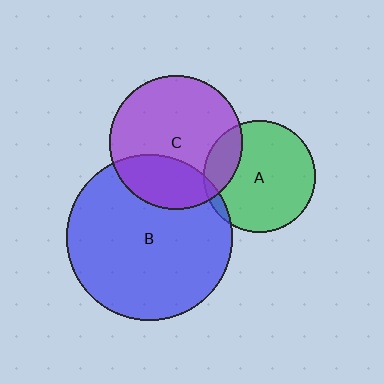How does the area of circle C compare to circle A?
Approximately 1.4 times.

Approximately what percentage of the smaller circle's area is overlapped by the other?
Approximately 20%.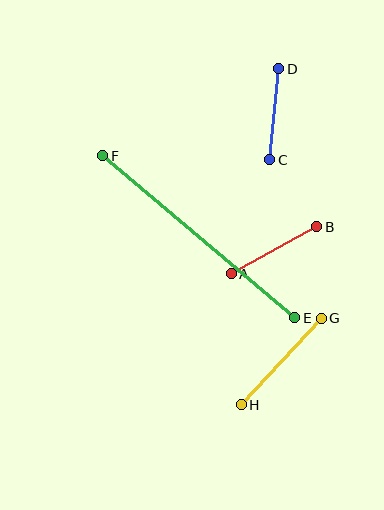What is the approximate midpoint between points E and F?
The midpoint is at approximately (199, 237) pixels.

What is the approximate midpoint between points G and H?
The midpoint is at approximately (281, 361) pixels.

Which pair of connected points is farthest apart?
Points E and F are farthest apart.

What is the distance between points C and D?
The distance is approximately 91 pixels.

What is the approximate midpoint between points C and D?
The midpoint is at approximately (274, 114) pixels.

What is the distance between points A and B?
The distance is approximately 97 pixels.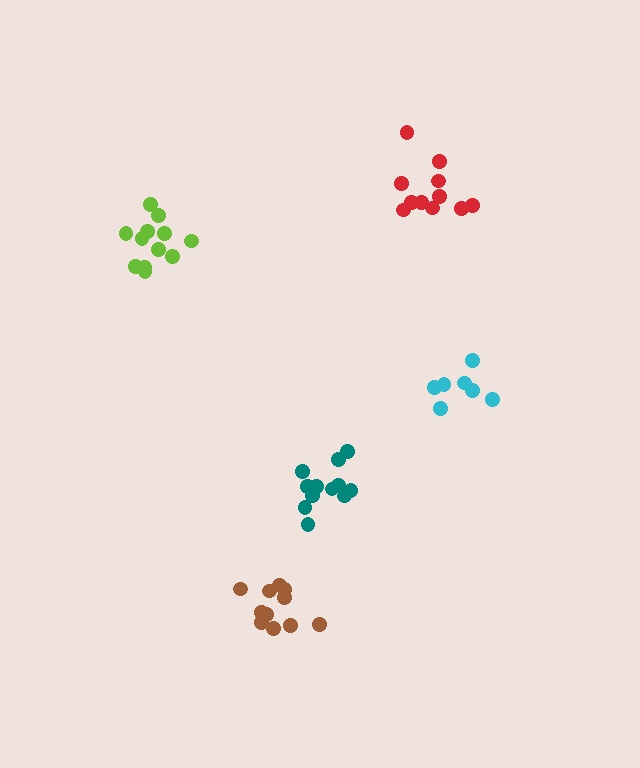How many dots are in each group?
Group 1: 11 dots, Group 2: 13 dots, Group 3: 7 dots, Group 4: 12 dots, Group 5: 11 dots (54 total).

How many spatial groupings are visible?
There are 5 spatial groupings.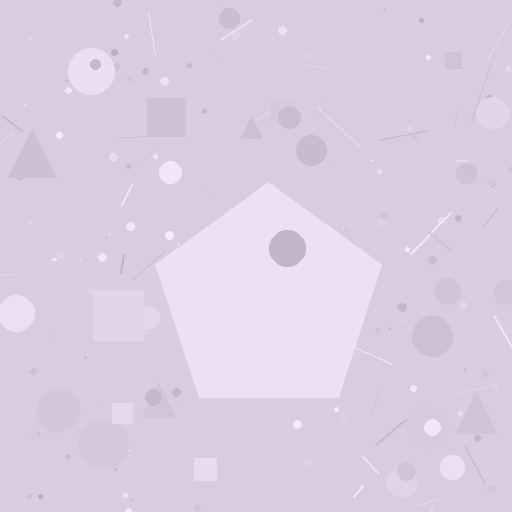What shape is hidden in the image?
A pentagon is hidden in the image.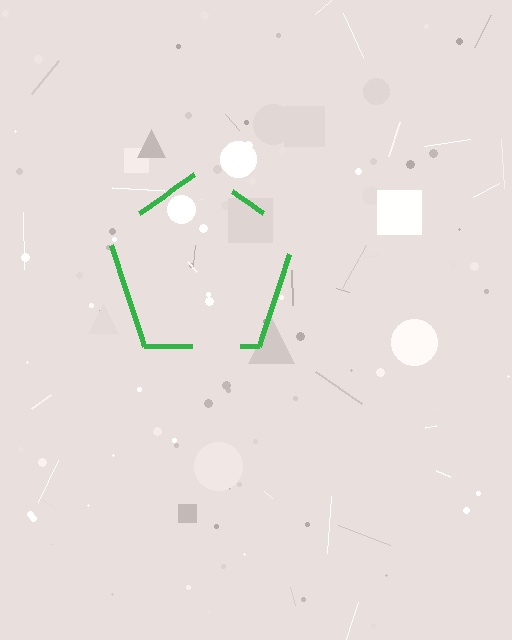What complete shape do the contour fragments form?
The contour fragments form a pentagon.